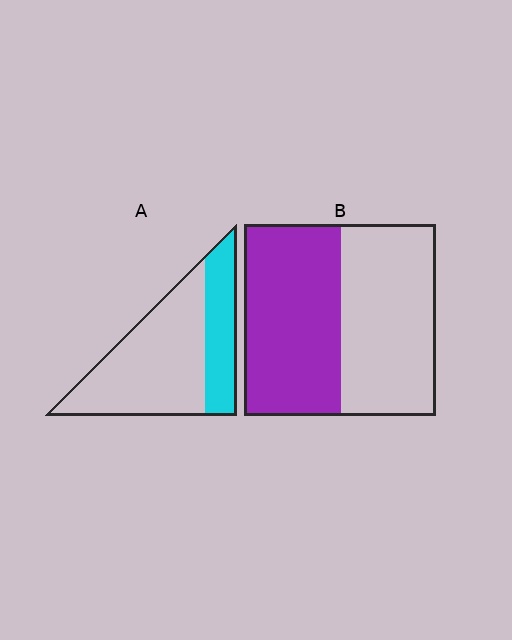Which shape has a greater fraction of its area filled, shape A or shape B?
Shape B.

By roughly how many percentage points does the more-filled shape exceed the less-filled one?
By roughly 20 percentage points (B over A).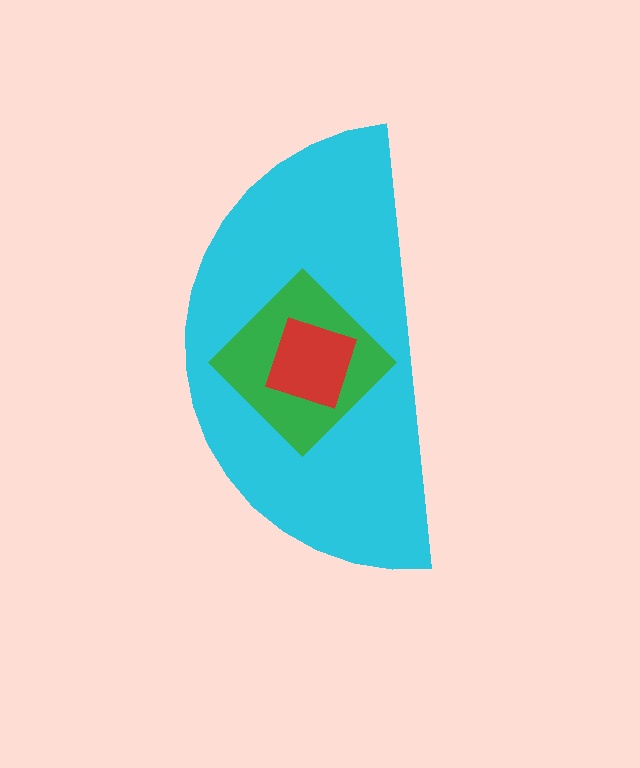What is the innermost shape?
The red square.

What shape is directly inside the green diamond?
The red square.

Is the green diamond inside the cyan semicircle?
Yes.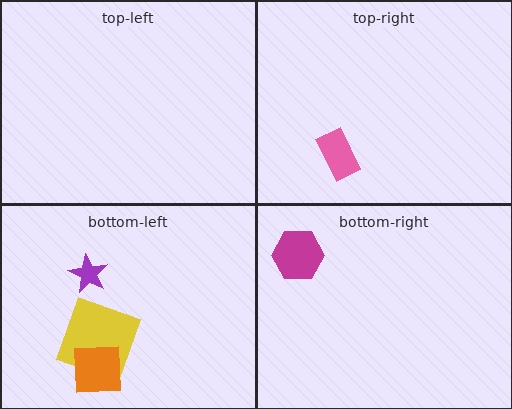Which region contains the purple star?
The bottom-left region.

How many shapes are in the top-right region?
1.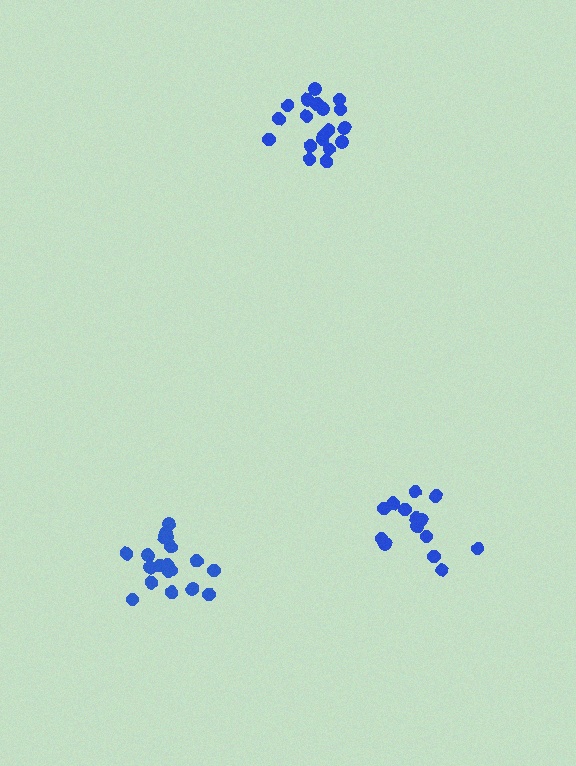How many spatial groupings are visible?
There are 3 spatial groupings.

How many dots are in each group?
Group 1: 14 dots, Group 2: 19 dots, Group 3: 19 dots (52 total).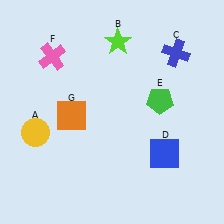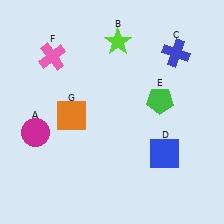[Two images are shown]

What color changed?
The circle (A) changed from yellow in Image 1 to magenta in Image 2.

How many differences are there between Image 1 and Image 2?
There is 1 difference between the two images.